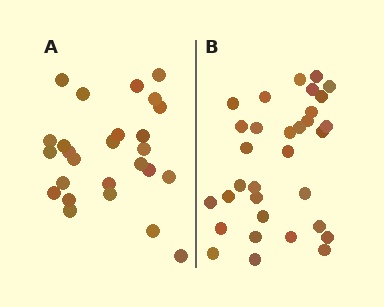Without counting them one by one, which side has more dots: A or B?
Region B (the right region) has more dots.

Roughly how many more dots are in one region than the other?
Region B has about 6 more dots than region A.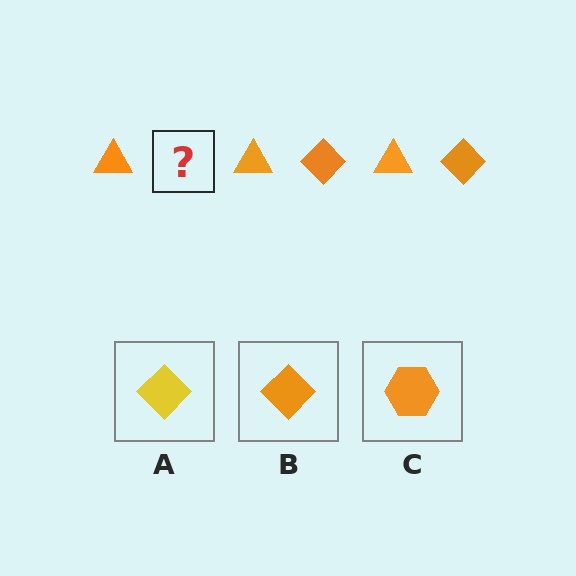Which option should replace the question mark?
Option B.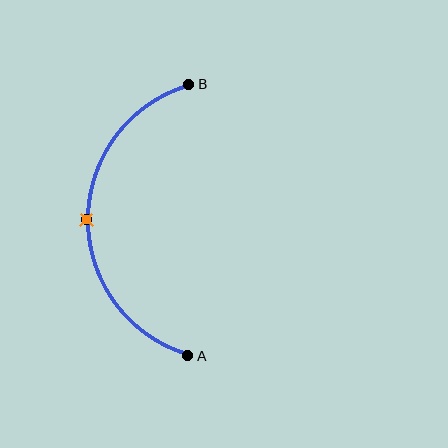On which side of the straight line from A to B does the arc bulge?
The arc bulges to the left of the straight line connecting A and B.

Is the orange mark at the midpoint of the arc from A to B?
Yes. The orange mark lies on the arc at equal arc-length from both A and B — it is the arc midpoint.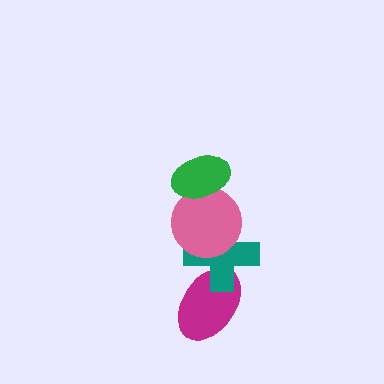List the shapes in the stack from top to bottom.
From top to bottom: the green ellipse, the pink circle, the teal cross, the magenta ellipse.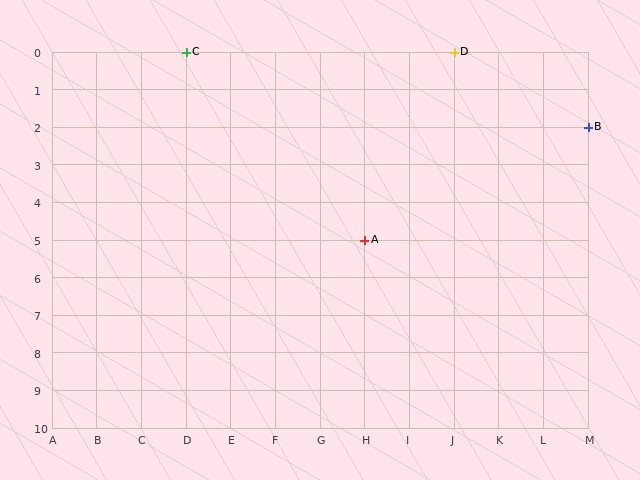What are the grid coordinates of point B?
Point B is at grid coordinates (M, 2).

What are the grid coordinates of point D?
Point D is at grid coordinates (J, 0).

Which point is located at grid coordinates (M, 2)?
Point B is at (M, 2).